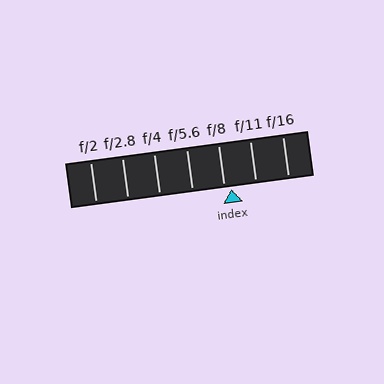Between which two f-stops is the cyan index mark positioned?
The index mark is between f/8 and f/11.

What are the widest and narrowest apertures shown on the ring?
The widest aperture shown is f/2 and the narrowest is f/16.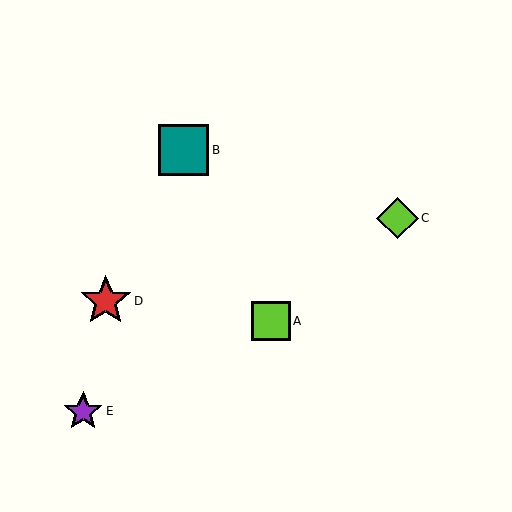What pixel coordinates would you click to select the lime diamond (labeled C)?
Click at (398, 218) to select the lime diamond C.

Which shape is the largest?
The red star (labeled D) is the largest.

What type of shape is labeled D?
Shape D is a red star.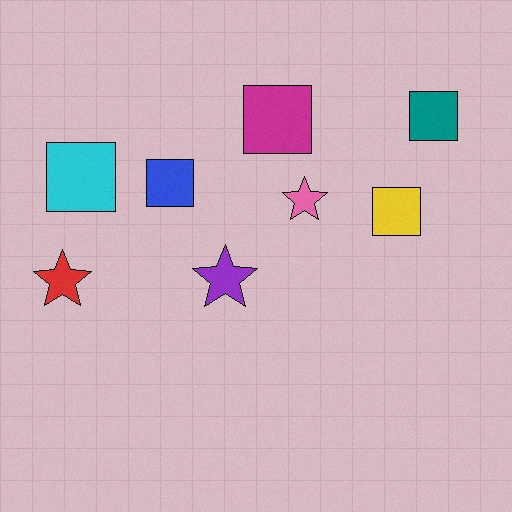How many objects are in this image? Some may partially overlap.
There are 8 objects.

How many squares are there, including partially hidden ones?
There are 5 squares.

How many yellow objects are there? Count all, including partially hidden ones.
There is 1 yellow object.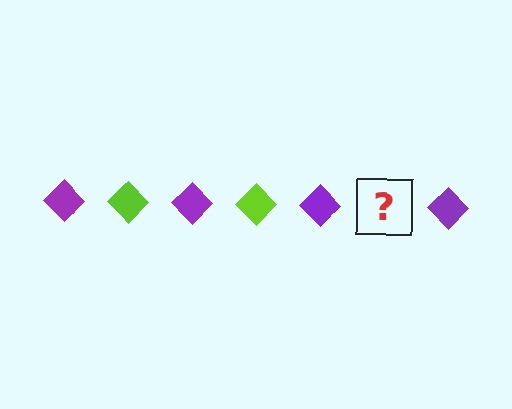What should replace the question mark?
The question mark should be replaced with a lime diamond.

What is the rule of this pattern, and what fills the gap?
The rule is that the pattern cycles through purple, lime diamonds. The gap should be filled with a lime diamond.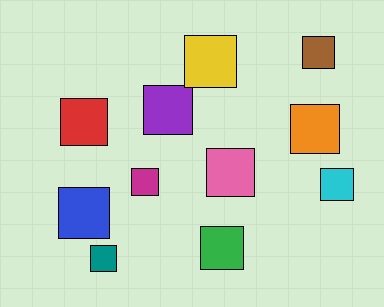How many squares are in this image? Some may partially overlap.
There are 11 squares.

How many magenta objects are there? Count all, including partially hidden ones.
There is 1 magenta object.